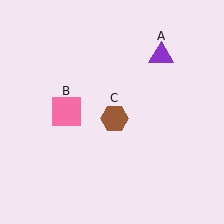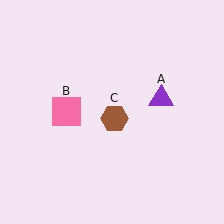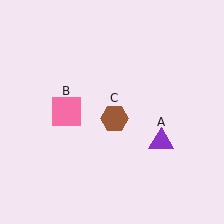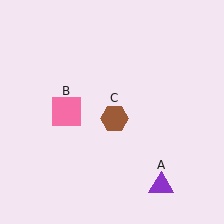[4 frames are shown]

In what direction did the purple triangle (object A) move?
The purple triangle (object A) moved down.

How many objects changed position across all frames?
1 object changed position: purple triangle (object A).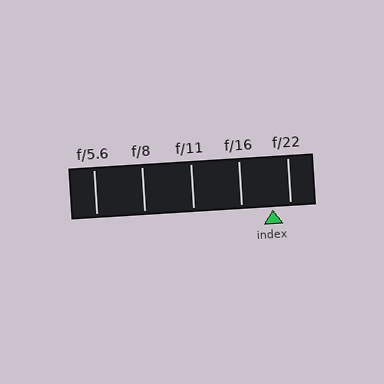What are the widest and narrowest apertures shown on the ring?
The widest aperture shown is f/5.6 and the narrowest is f/22.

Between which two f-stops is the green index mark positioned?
The index mark is between f/16 and f/22.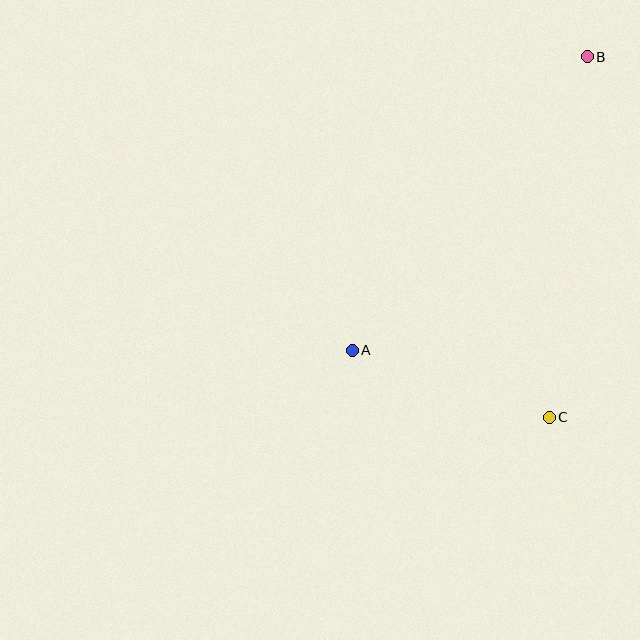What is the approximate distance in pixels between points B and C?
The distance between B and C is approximately 362 pixels.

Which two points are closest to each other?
Points A and C are closest to each other.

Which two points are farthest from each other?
Points A and B are farthest from each other.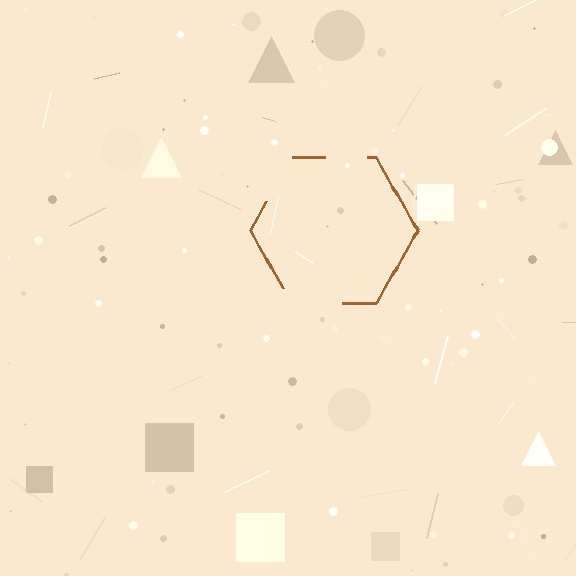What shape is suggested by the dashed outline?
The dashed outline suggests a hexagon.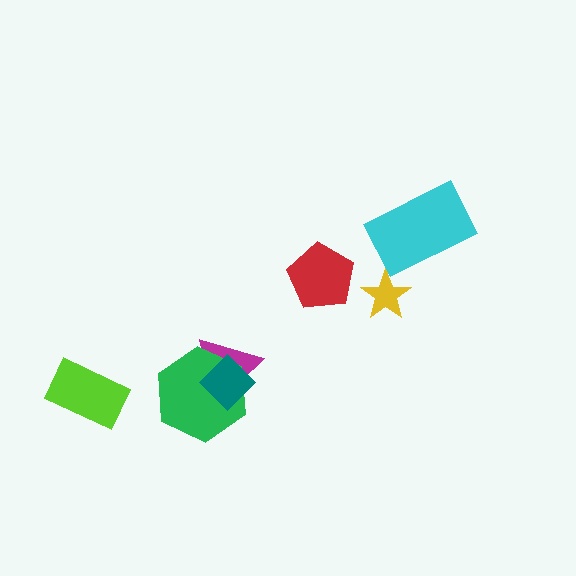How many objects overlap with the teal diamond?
2 objects overlap with the teal diamond.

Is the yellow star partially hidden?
No, no other shape covers it.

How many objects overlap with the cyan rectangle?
0 objects overlap with the cyan rectangle.